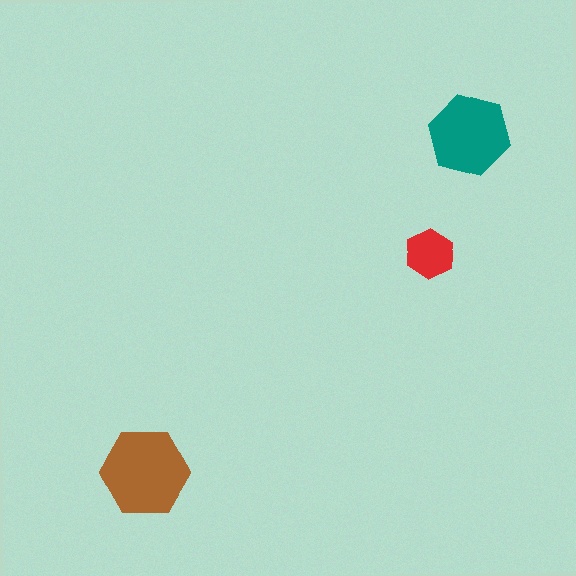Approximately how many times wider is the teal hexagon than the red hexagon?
About 1.5 times wider.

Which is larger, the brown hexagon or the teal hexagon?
The brown one.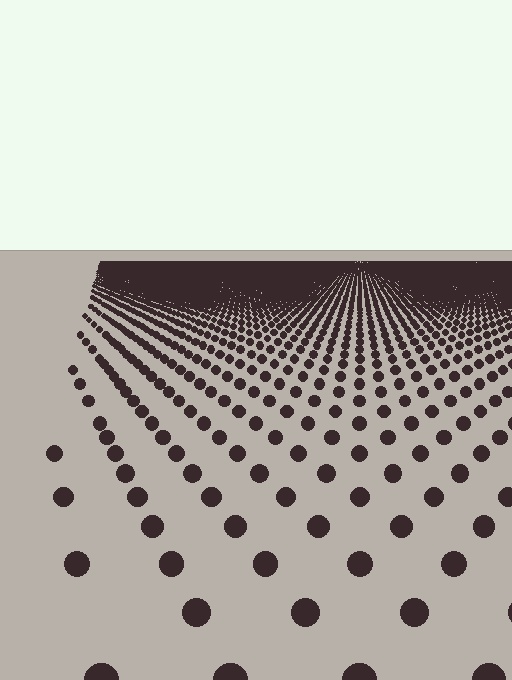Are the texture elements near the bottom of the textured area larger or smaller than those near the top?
Larger. Near the bottom, elements are closer to the viewer and appear at a bigger on-screen size.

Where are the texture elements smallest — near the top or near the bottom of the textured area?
Near the top.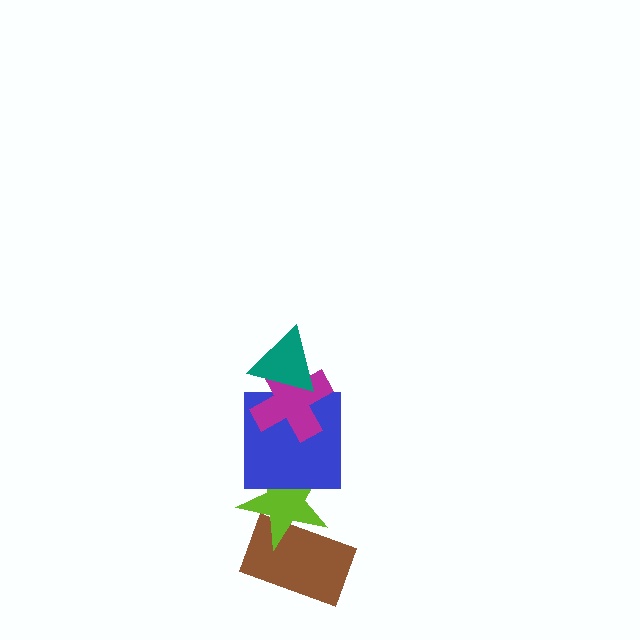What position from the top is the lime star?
The lime star is 4th from the top.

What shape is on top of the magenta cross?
The teal triangle is on top of the magenta cross.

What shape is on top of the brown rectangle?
The lime star is on top of the brown rectangle.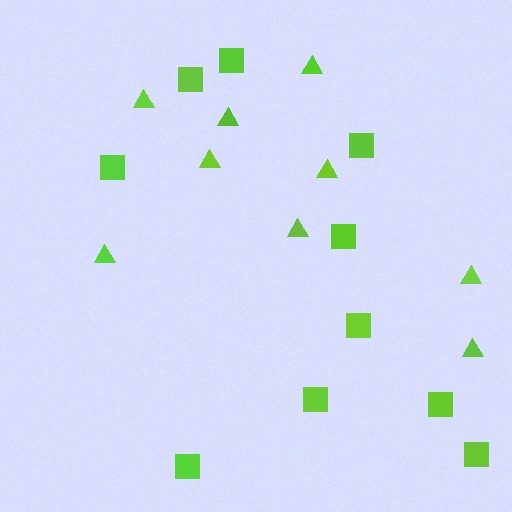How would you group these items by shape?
There are 2 groups: one group of triangles (9) and one group of squares (10).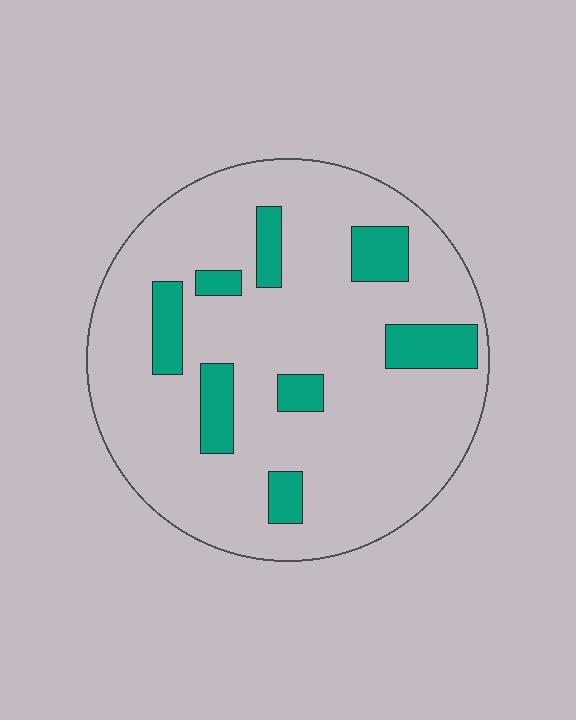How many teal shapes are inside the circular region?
8.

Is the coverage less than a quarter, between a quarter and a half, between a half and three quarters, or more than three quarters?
Less than a quarter.